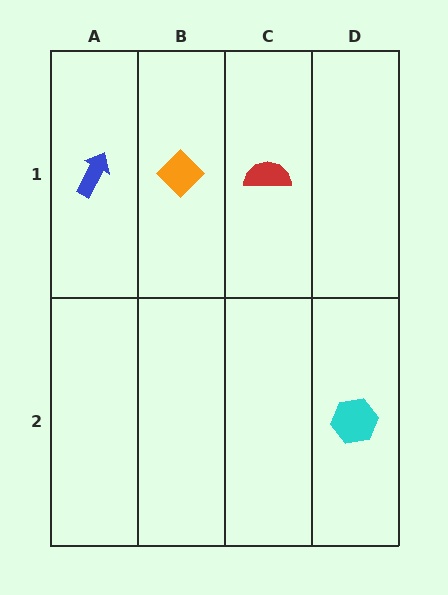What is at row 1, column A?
A blue arrow.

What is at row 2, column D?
A cyan hexagon.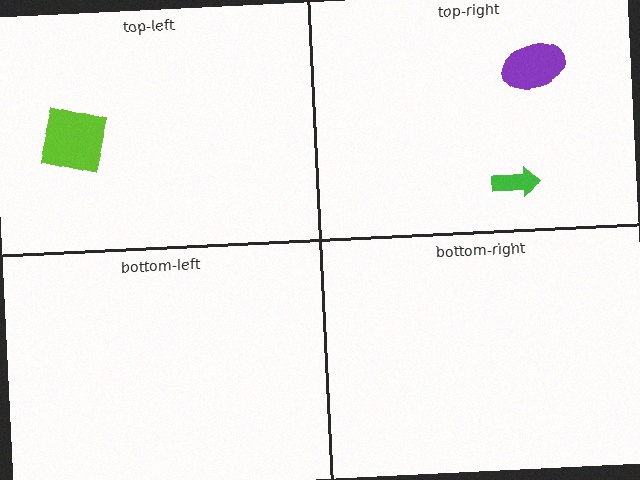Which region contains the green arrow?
The top-right region.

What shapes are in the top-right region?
The green arrow, the purple ellipse.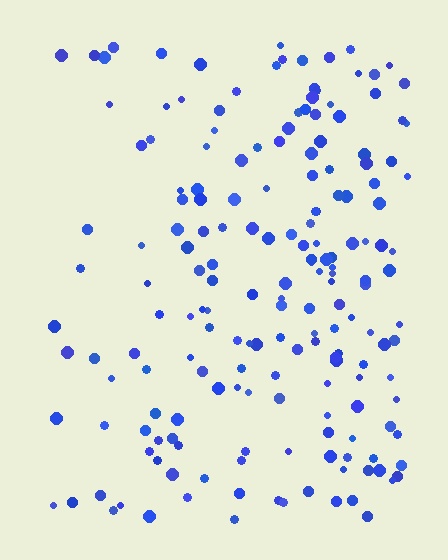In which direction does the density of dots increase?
From left to right, with the right side densest.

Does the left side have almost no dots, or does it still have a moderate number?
Still a moderate number, just noticeably fewer than the right.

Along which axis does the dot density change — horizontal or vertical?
Horizontal.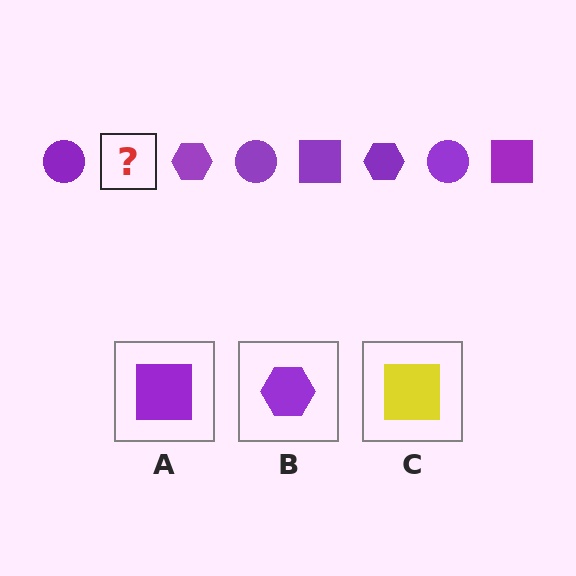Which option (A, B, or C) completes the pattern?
A.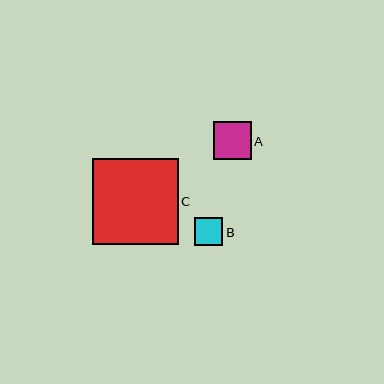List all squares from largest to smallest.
From largest to smallest: C, A, B.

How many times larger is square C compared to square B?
Square C is approximately 3.0 times the size of square B.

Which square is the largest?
Square C is the largest with a size of approximately 86 pixels.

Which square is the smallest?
Square B is the smallest with a size of approximately 28 pixels.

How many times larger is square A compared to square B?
Square A is approximately 1.4 times the size of square B.